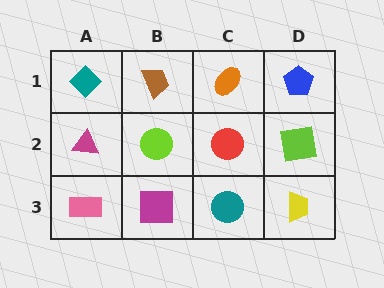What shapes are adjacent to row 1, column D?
A lime square (row 2, column D), an orange ellipse (row 1, column C).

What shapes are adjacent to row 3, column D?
A lime square (row 2, column D), a teal circle (row 3, column C).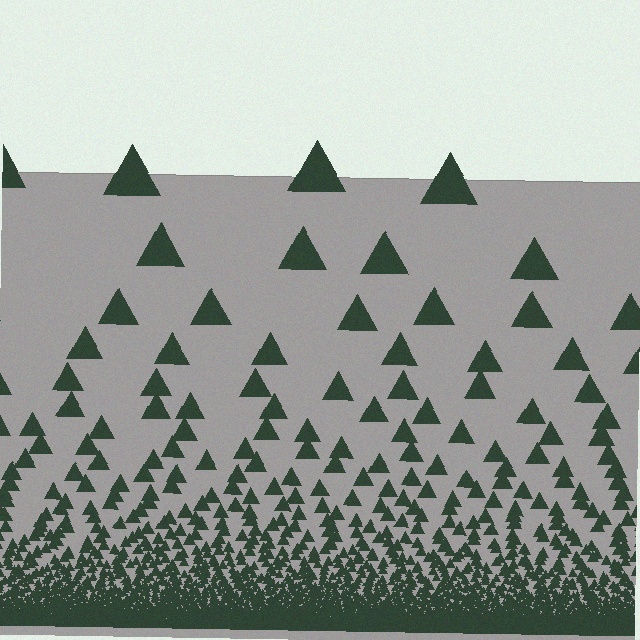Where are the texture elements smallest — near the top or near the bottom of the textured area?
Near the bottom.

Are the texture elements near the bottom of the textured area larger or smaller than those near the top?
Smaller. The gradient is inverted — elements near the bottom are smaller and denser.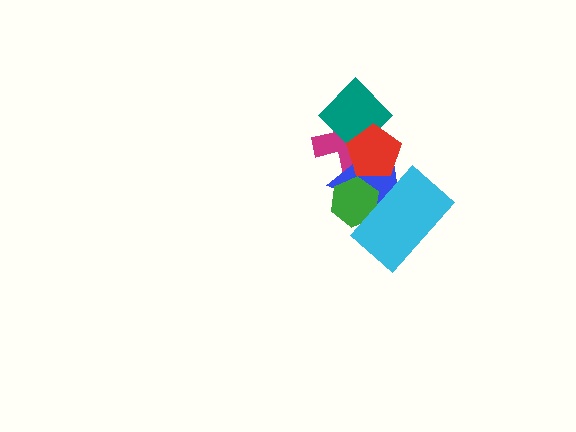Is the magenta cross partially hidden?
Yes, it is partially covered by another shape.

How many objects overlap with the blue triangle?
5 objects overlap with the blue triangle.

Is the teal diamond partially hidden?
Yes, it is partially covered by another shape.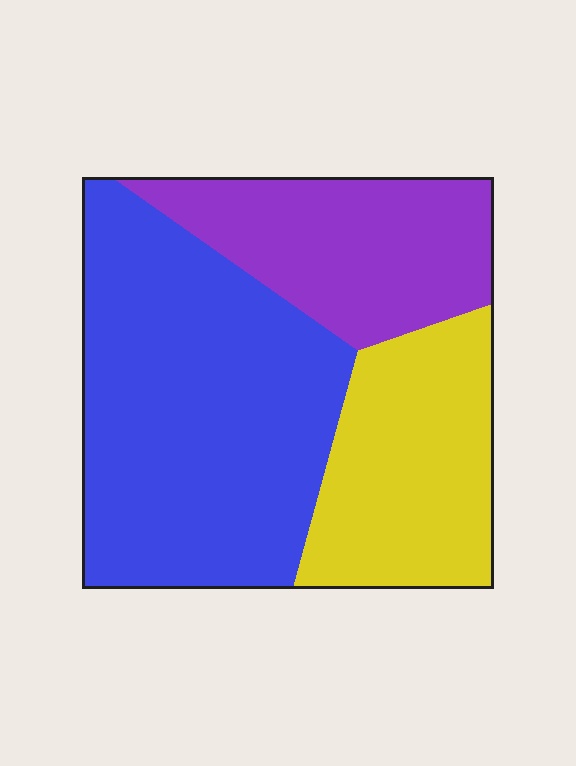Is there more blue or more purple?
Blue.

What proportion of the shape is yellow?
Yellow covers roughly 25% of the shape.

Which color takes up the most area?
Blue, at roughly 50%.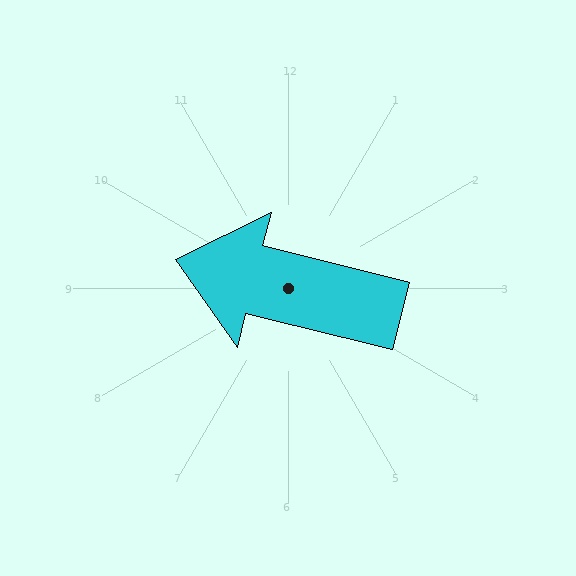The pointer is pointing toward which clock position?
Roughly 9 o'clock.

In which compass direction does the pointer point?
West.